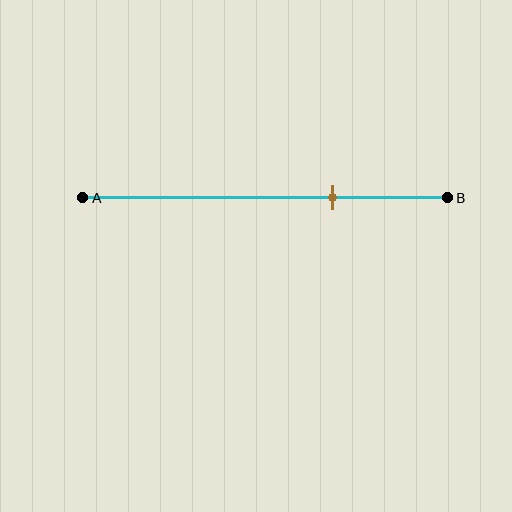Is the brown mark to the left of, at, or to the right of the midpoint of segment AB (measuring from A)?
The brown mark is to the right of the midpoint of segment AB.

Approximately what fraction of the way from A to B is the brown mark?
The brown mark is approximately 70% of the way from A to B.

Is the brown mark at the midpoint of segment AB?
No, the mark is at about 70% from A, not at the 50% midpoint.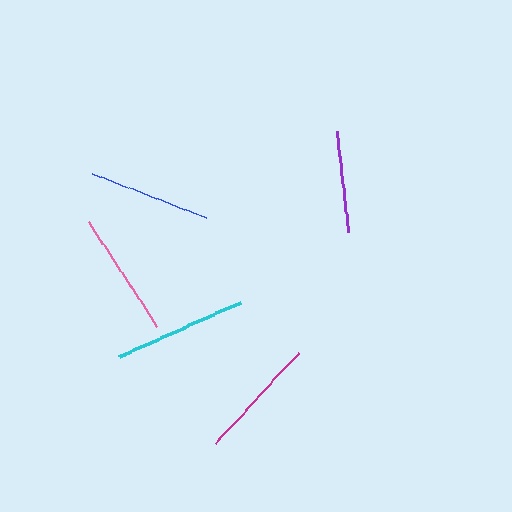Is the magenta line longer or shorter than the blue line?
The magenta line is longer than the blue line.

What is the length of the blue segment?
The blue segment is approximately 121 pixels long.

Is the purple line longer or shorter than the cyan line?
The cyan line is longer than the purple line.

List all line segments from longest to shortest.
From longest to shortest: cyan, pink, magenta, blue, purple.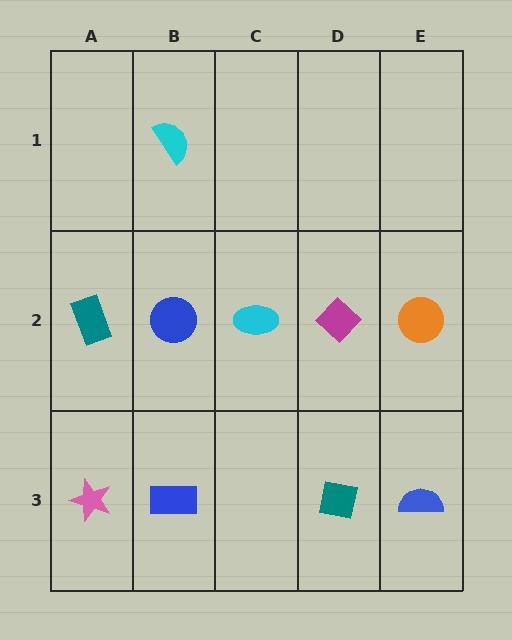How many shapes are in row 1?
1 shape.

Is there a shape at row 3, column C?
No, that cell is empty.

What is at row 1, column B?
A cyan semicircle.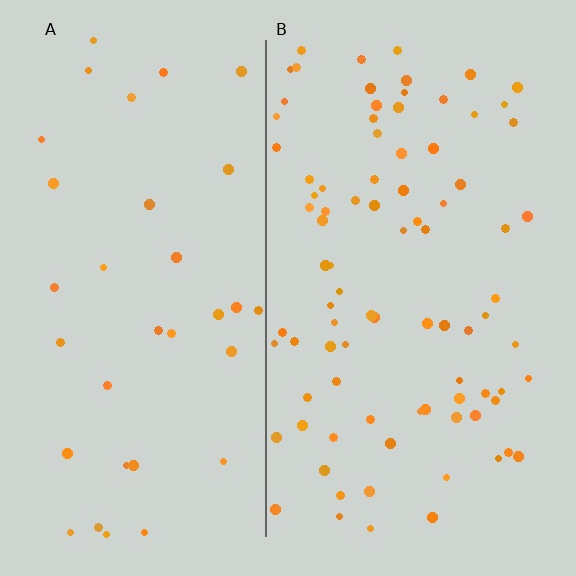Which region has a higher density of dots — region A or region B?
B (the right).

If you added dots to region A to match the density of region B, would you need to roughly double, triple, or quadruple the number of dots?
Approximately triple.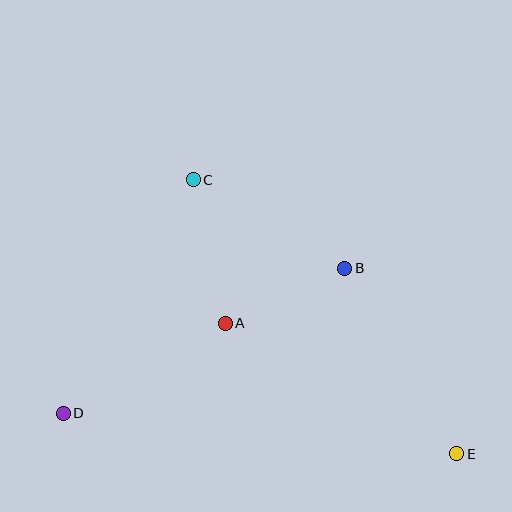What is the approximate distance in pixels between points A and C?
The distance between A and C is approximately 147 pixels.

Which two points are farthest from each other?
Points D and E are farthest from each other.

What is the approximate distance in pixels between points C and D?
The distance between C and D is approximately 267 pixels.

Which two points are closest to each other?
Points A and B are closest to each other.